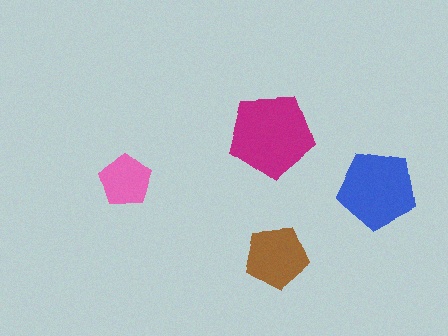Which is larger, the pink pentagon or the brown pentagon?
The brown one.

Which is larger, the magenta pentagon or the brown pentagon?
The magenta one.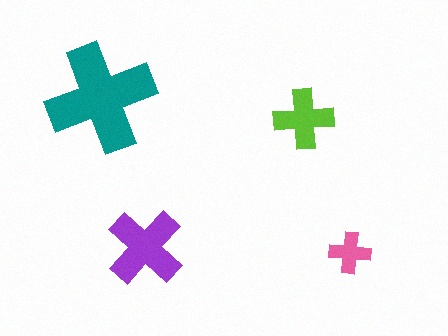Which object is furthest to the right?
The pink cross is rightmost.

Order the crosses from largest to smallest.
the teal one, the purple one, the lime one, the pink one.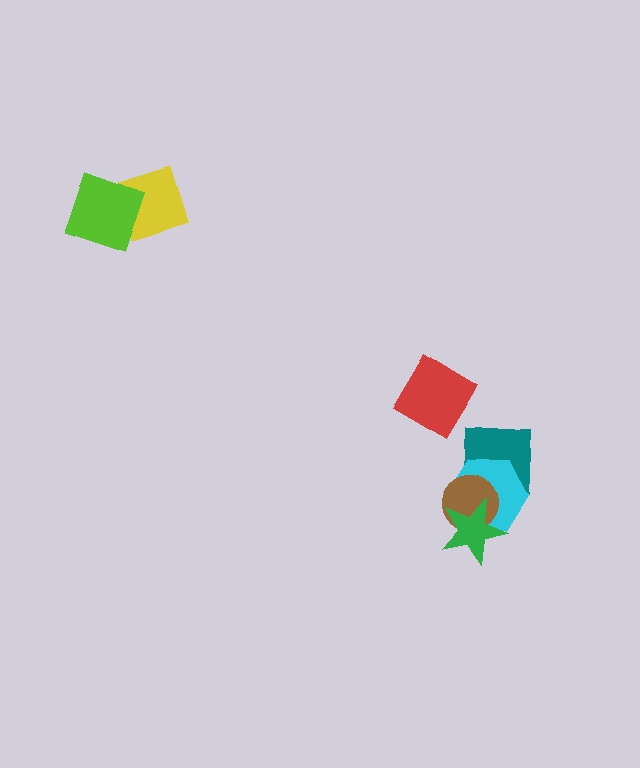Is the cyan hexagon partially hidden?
Yes, it is partially covered by another shape.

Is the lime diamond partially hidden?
No, no other shape covers it.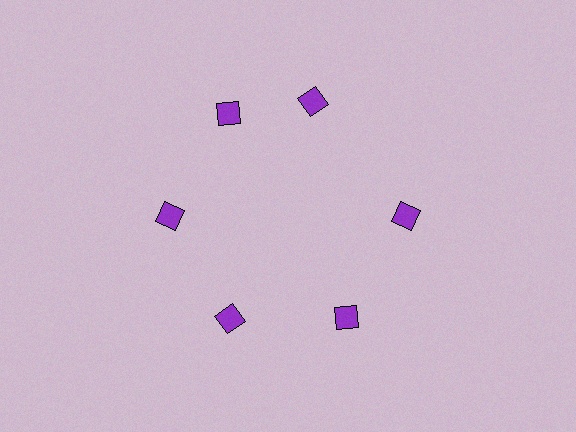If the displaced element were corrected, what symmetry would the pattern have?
It would have 6-fold rotational symmetry — the pattern would map onto itself every 60 degrees.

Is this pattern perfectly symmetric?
No. The 6 purple diamonds are arranged in a ring, but one element near the 1 o'clock position is rotated out of alignment along the ring, breaking the 6-fold rotational symmetry.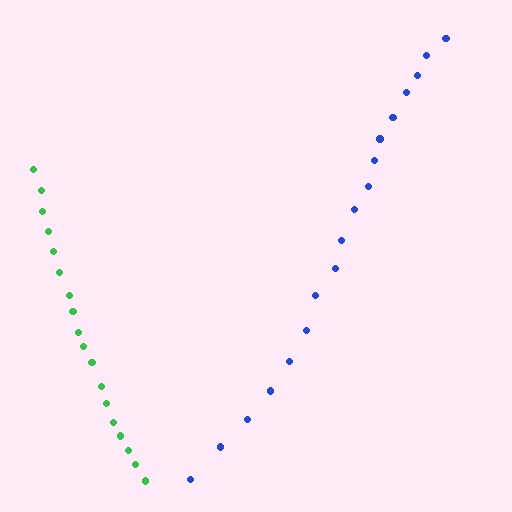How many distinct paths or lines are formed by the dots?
There are 2 distinct paths.